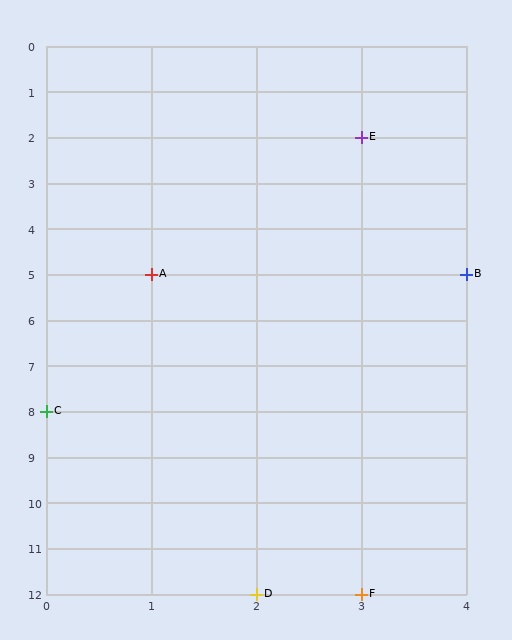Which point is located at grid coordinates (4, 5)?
Point B is at (4, 5).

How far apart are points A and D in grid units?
Points A and D are 1 column and 7 rows apart (about 7.1 grid units diagonally).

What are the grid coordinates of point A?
Point A is at grid coordinates (1, 5).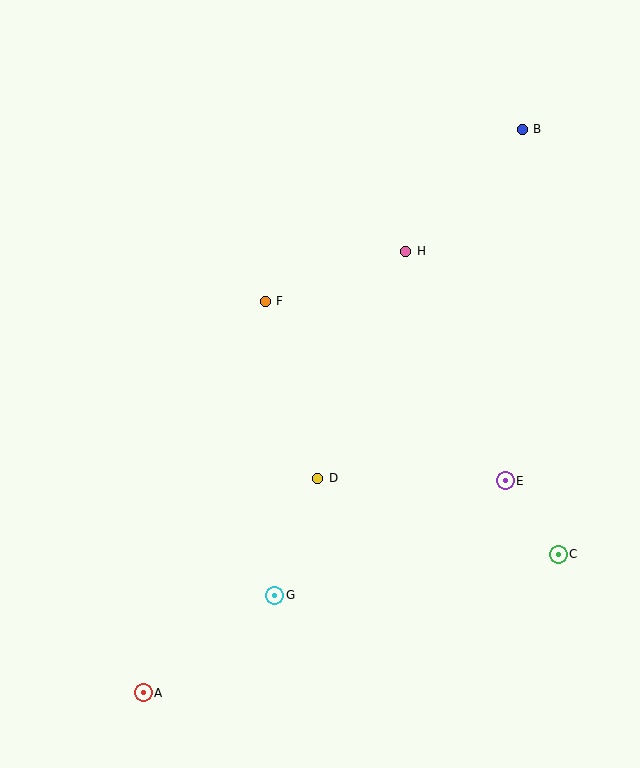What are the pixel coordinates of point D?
Point D is at (318, 478).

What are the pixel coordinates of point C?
Point C is at (558, 554).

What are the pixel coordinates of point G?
Point G is at (275, 595).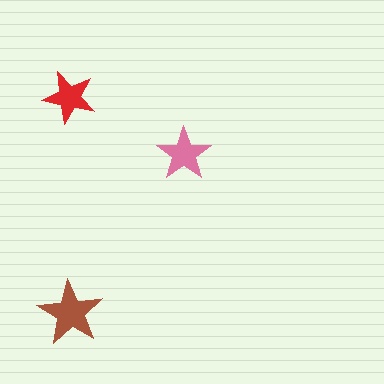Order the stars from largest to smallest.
the brown one, the pink one, the red one.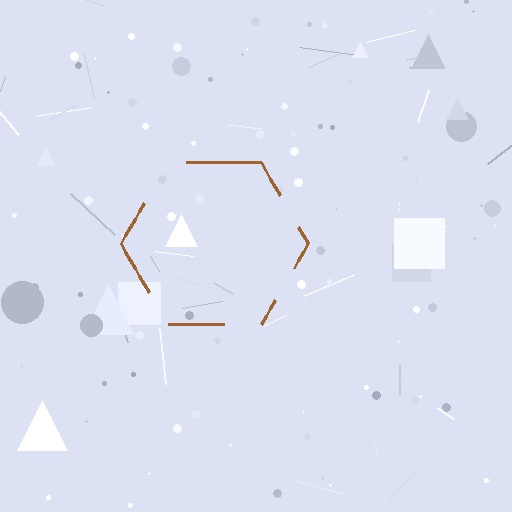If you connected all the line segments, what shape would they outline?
They would outline a hexagon.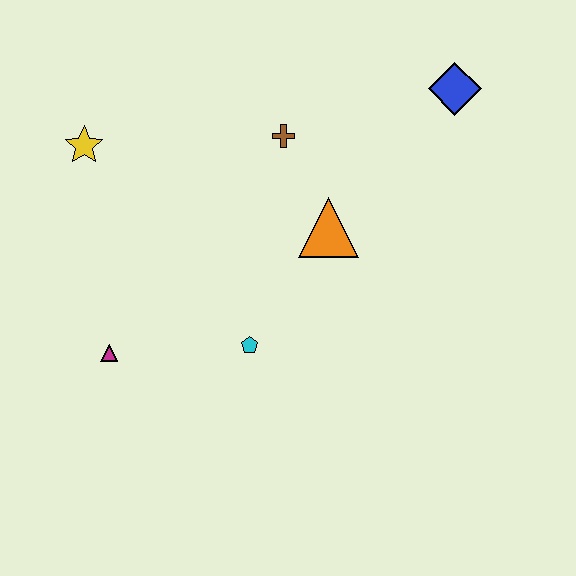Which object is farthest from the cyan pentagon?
The blue diamond is farthest from the cyan pentagon.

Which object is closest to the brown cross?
The orange triangle is closest to the brown cross.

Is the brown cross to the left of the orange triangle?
Yes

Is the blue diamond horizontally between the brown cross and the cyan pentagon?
No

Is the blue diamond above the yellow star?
Yes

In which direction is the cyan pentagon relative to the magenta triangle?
The cyan pentagon is to the right of the magenta triangle.